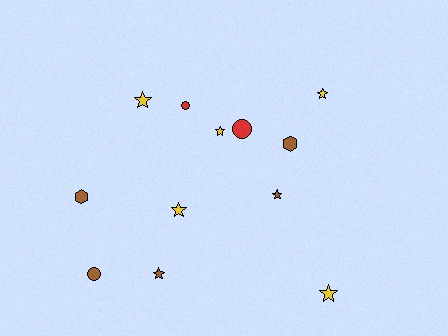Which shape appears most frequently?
Star, with 7 objects.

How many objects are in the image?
There are 12 objects.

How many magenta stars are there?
There are no magenta stars.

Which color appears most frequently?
Yellow, with 5 objects.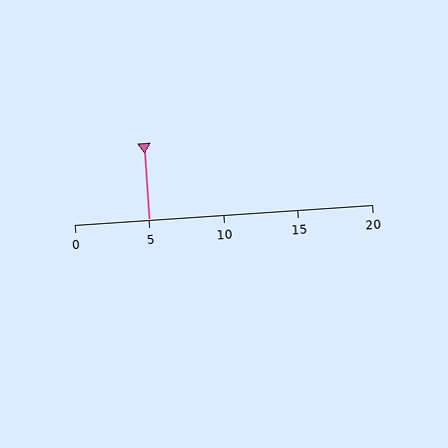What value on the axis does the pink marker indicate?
The marker indicates approximately 5.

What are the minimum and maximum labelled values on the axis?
The axis runs from 0 to 20.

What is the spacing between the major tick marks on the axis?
The major ticks are spaced 5 apart.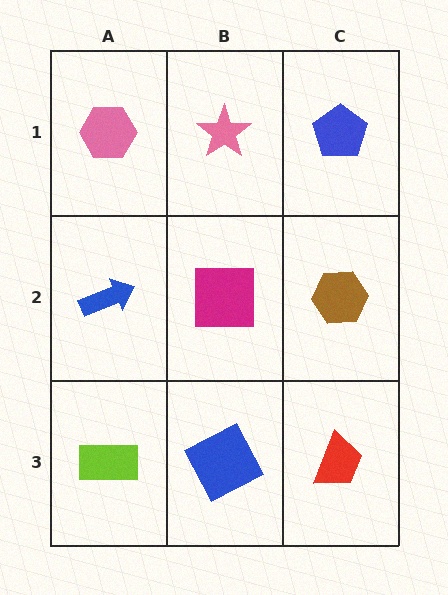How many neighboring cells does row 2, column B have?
4.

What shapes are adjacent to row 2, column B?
A pink star (row 1, column B), a blue square (row 3, column B), a blue arrow (row 2, column A), a brown hexagon (row 2, column C).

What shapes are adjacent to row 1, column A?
A blue arrow (row 2, column A), a pink star (row 1, column B).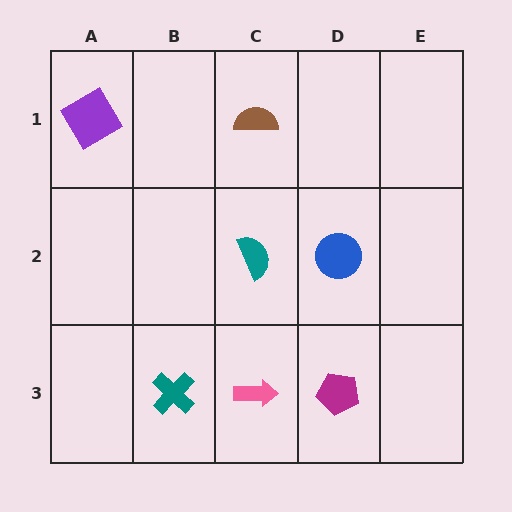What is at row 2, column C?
A teal semicircle.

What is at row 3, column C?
A pink arrow.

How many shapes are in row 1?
2 shapes.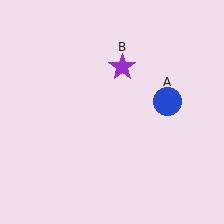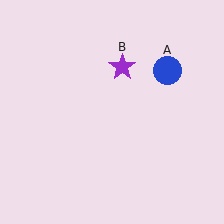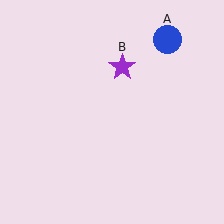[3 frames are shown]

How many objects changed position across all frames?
1 object changed position: blue circle (object A).